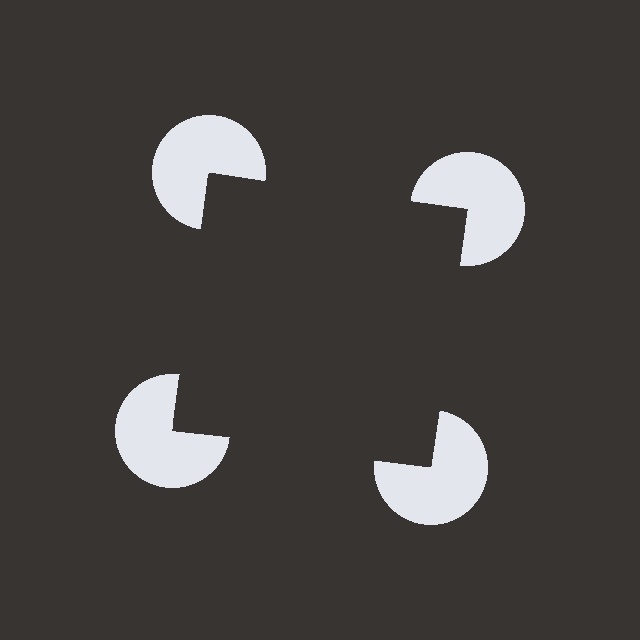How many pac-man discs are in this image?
There are 4 — one at each vertex of the illusory square.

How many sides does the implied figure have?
4 sides.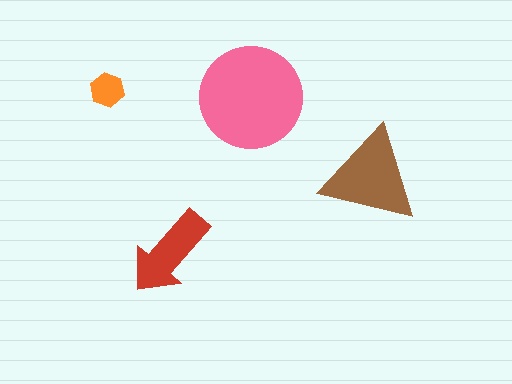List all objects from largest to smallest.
The pink circle, the brown triangle, the red arrow, the orange hexagon.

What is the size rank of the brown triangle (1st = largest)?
2nd.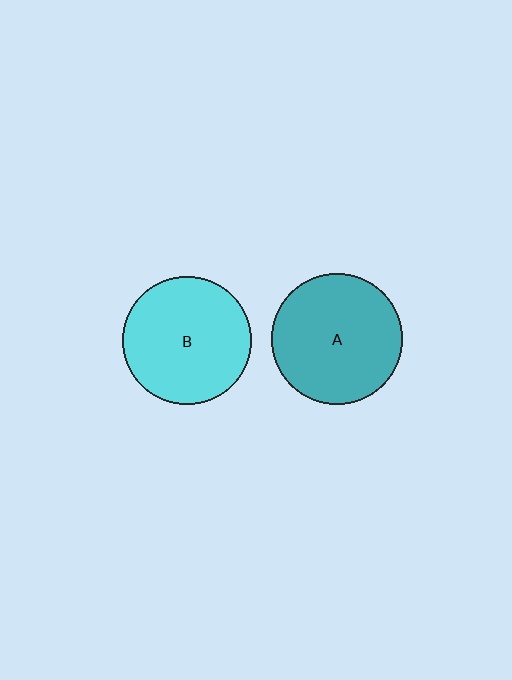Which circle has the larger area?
Circle A (teal).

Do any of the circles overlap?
No, none of the circles overlap.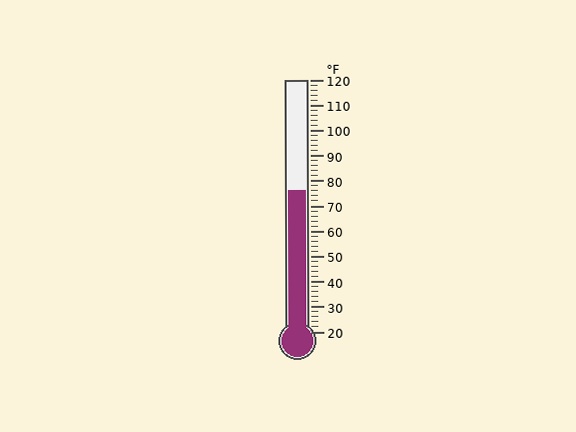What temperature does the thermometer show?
The thermometer shows approximately 76°F.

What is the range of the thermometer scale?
The thermometer scale ranges from 20°F to 120°F.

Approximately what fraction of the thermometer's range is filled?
The thermometer is filled to approximately 55% of its range.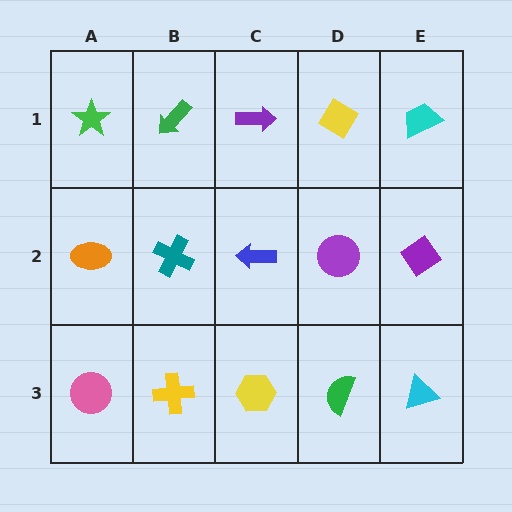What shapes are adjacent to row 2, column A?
A green star (row 1, column A), a pink circle (row 3, column A), a teal cross (row 2, column B).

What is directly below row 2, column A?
A pink circle.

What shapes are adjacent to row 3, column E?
A purple diamond (row 2, column E), a green semicircle (row 3, column D).